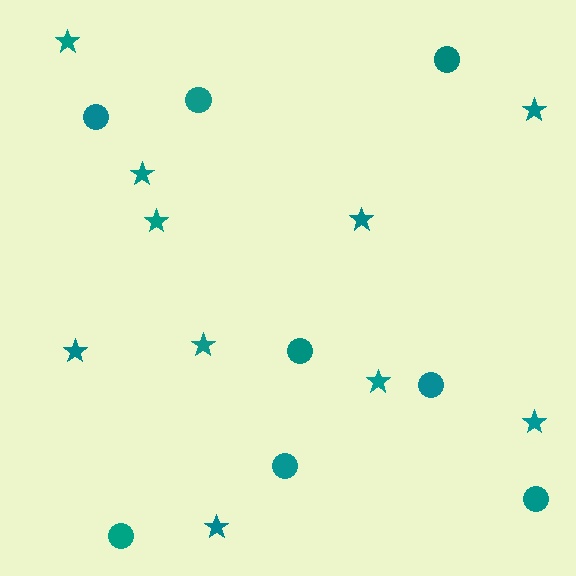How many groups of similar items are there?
There are 2 groups: one group of stars (10) and one group of circles (8).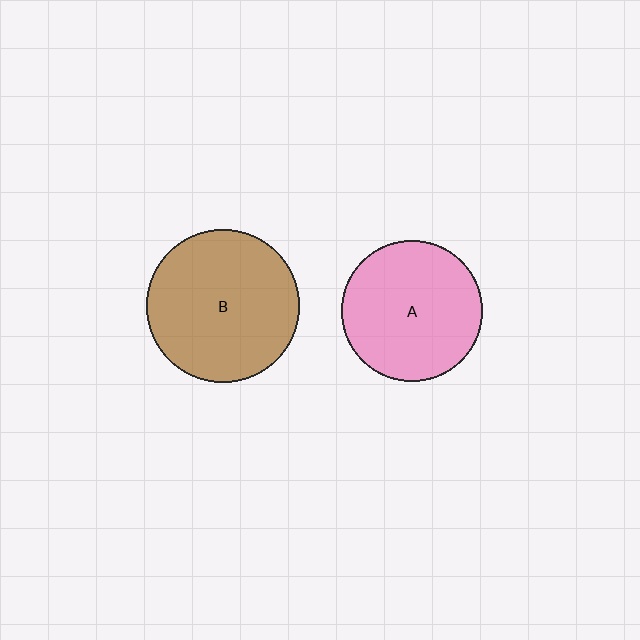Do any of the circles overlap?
No, none of the circles overlap.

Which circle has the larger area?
Circle B (brown).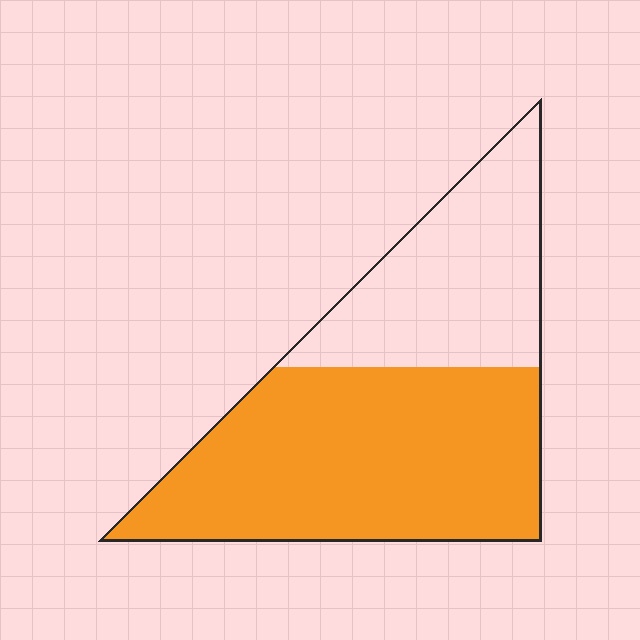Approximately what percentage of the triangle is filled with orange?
Approximately 65%.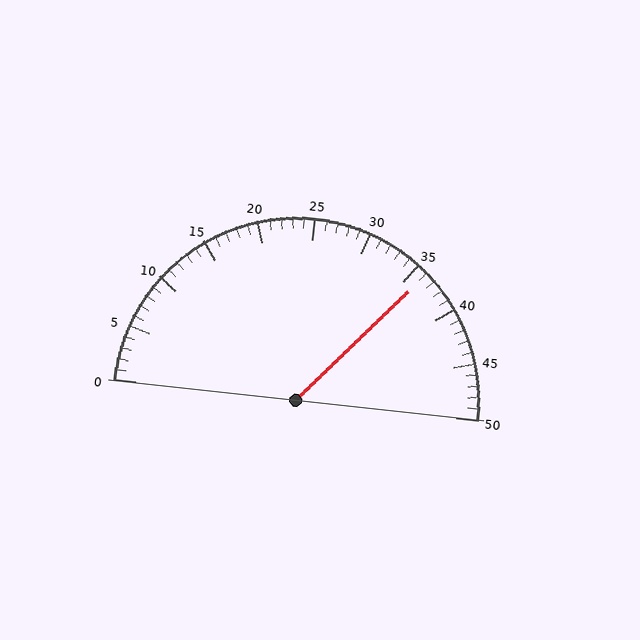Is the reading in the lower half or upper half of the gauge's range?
The reading is in the upper half of the range (0 to 50).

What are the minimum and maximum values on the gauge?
The gauge ranges from 0 to 50.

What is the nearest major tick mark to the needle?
The nearest major tick mark is 35.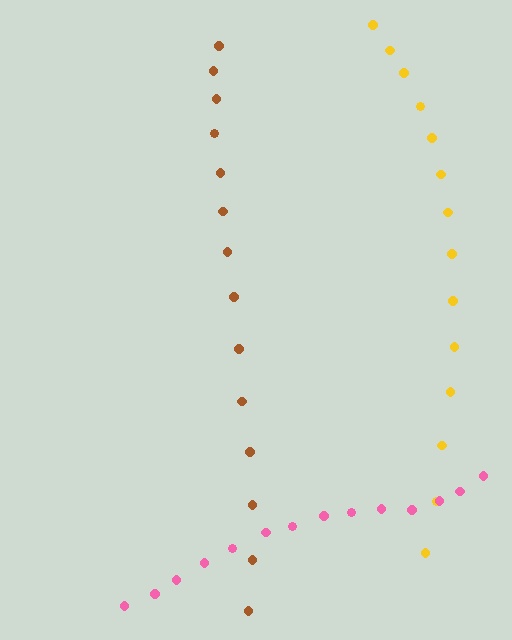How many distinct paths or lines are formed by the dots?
There are 3 distinct paths.